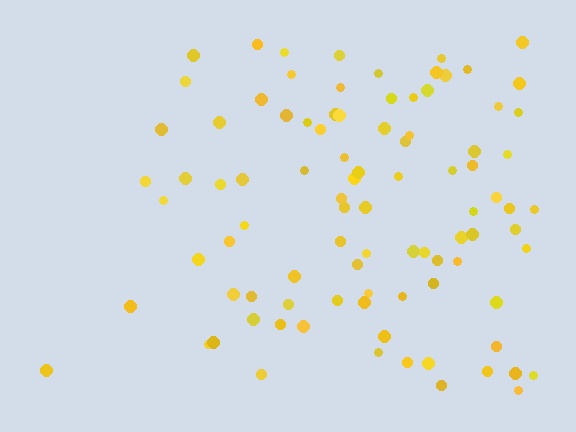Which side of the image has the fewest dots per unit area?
The left.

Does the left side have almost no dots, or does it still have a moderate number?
Still a moderate number, just noticeably fewer than the right.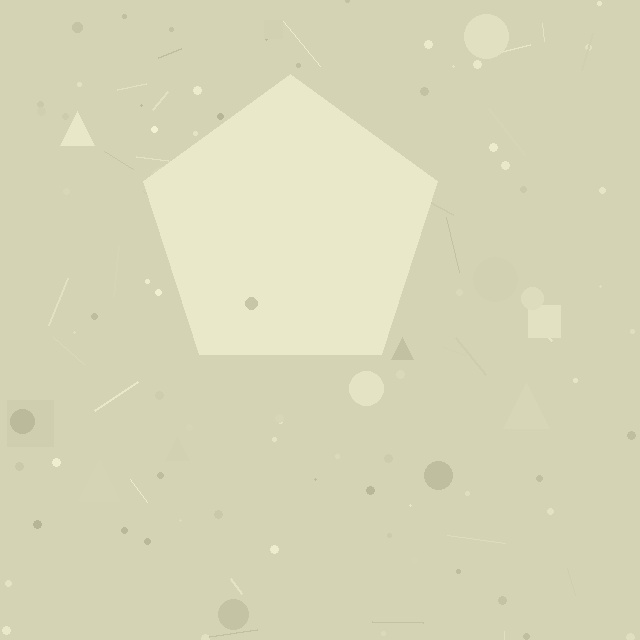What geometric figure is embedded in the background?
A pentagon is embedded in the background.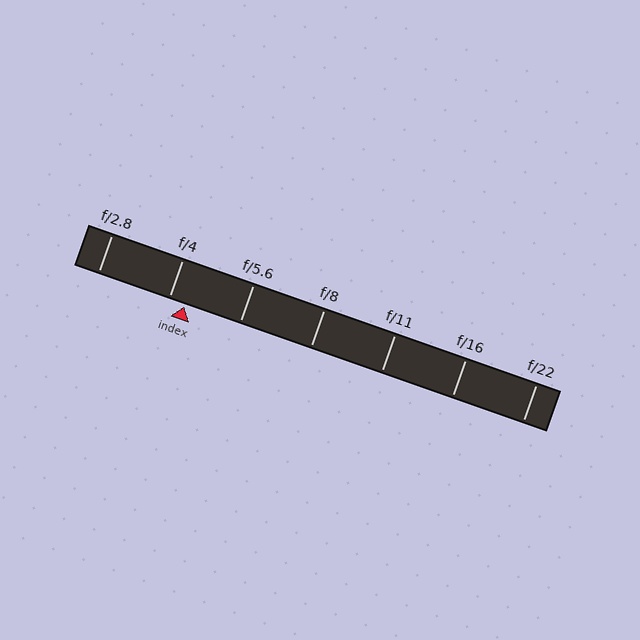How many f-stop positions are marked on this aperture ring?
There are 7 f-stop positions marked.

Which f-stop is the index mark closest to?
The index mark is closest to f/4.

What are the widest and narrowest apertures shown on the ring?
The widest aperture shown is f/2.8 and the narrowest is f/22.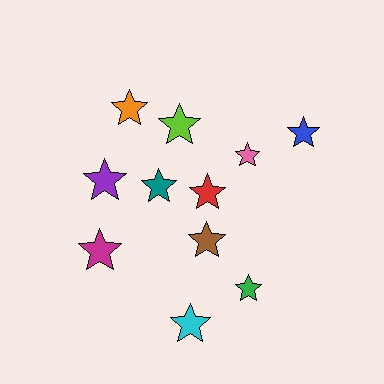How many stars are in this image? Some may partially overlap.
There are 11 stars.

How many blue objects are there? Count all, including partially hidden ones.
There is 1 blue object.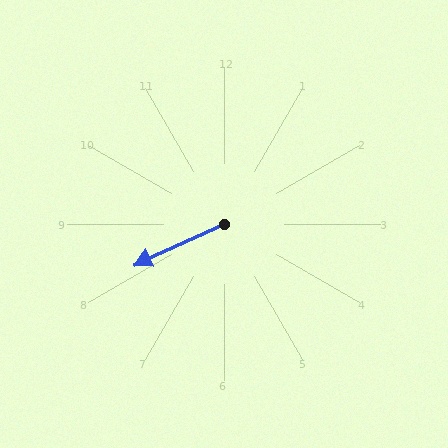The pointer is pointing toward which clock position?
Roughly 8 o'clock.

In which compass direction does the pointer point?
Southwest.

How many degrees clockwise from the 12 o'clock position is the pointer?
Approximately 246 degrees.